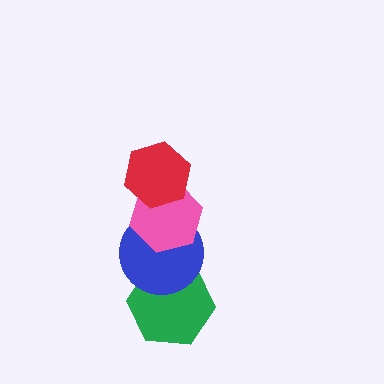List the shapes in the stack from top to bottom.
From top to bottom: the red hexagon, the pink hexagon, the blue circle, the green hexagon.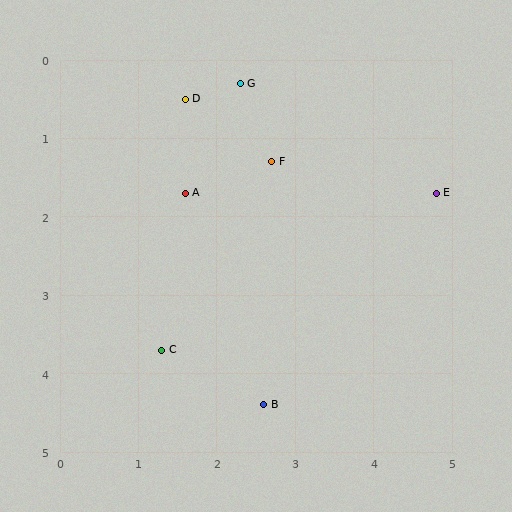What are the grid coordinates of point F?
Point F is at approximately (2.7, 1.3).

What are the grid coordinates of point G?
Point G is at approximately (2.3, 0.3).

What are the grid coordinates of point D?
Point D is at approximately (1.6, 0.5).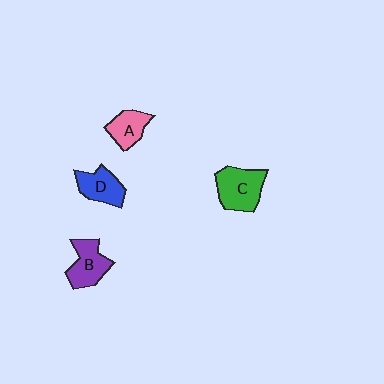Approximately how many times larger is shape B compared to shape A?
Approximately 1.3 times.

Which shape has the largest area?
Shape C (green).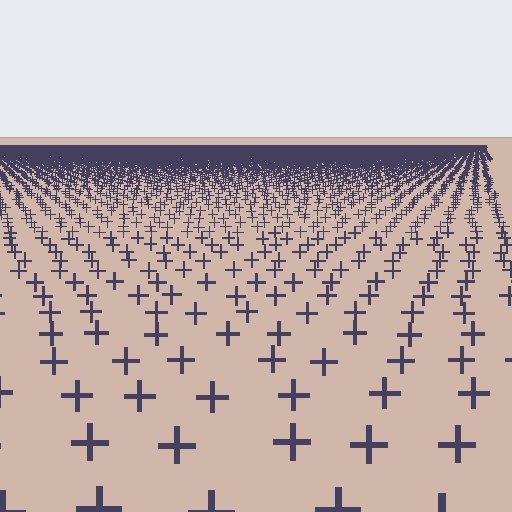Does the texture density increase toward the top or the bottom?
Density increases toward the top.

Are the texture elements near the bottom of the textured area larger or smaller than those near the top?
Larger. Near the bottom, elements are closer to the viewer and appear at a bigger on-screen size.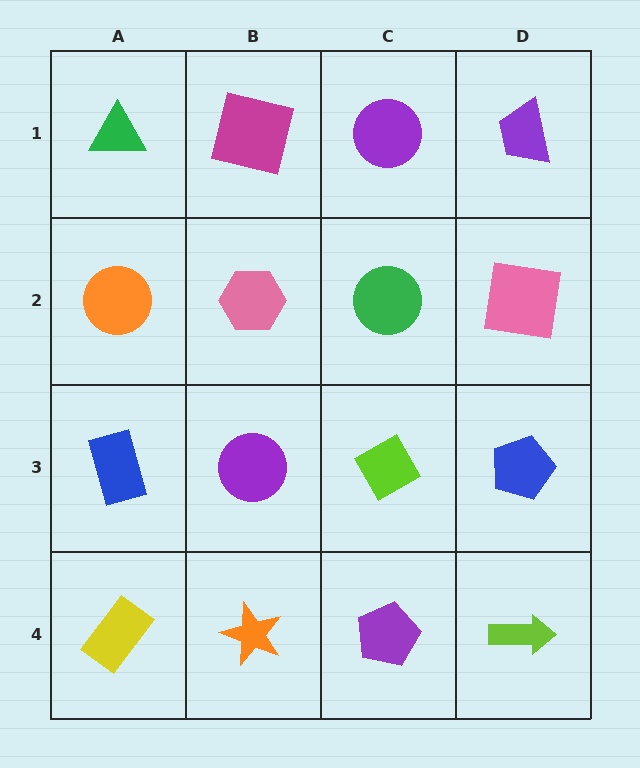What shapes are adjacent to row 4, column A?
A blue rectangle (row 3, column A), an orange star (row 4, column B).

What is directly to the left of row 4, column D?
A purple pentagon.